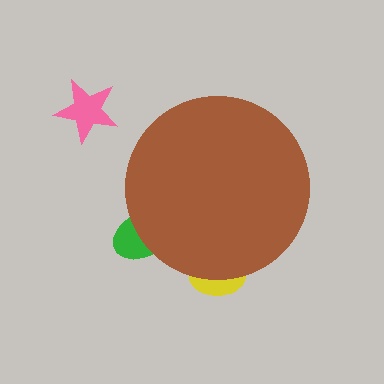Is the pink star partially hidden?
No, the pink star is fully visible.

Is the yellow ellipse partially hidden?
Yes, the yellow ellipse is partially hidden behind the brown circle.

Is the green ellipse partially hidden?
Yes, the green ellipse is partially hidden behind the brown circle.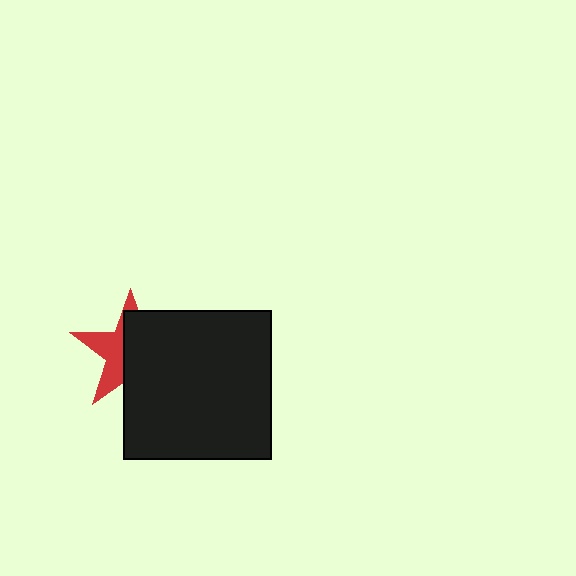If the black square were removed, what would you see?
You would see the complete red star.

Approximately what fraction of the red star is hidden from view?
Roughly 58% of the red star is hidden behind the black square.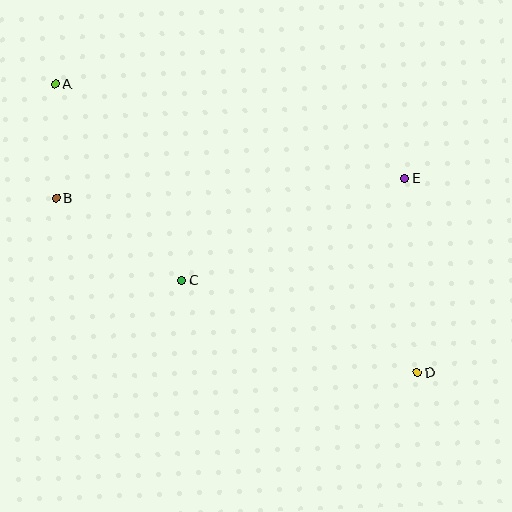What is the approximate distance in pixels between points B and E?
The distance between B and E is approximately 350 pixels.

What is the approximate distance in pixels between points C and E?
The distance between C and E is approximately 246 pixels.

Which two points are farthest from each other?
Points A and D are farthest from each other.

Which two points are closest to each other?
Points A and B are closest to each other.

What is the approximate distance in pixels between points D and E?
The distance between D and E is approximately 195 pixels.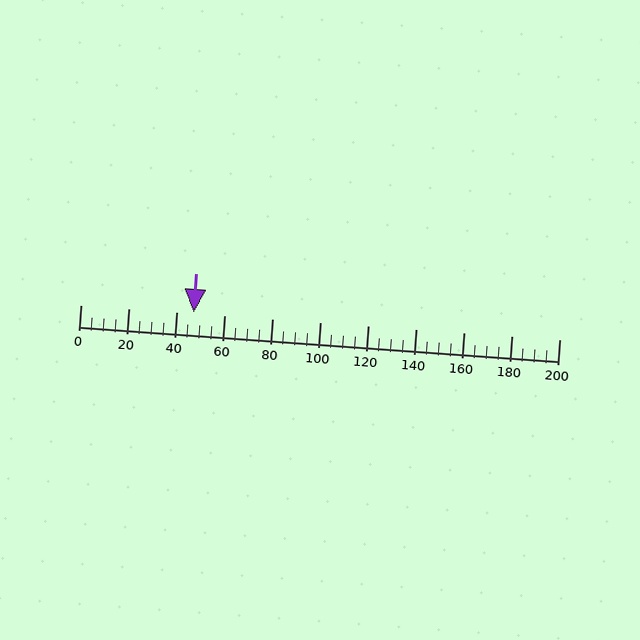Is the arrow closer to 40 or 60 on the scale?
The arrow is closer to 40.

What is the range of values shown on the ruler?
The ruler shows values from 0 to 200.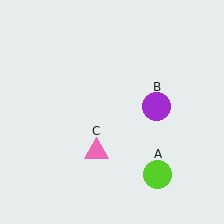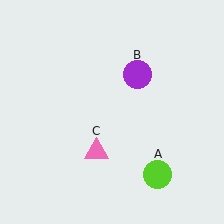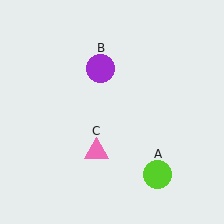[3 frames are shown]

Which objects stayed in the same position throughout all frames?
Lime circle (object A) and pink triangle (object C) remained stationary.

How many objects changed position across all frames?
1 object changed position: purple circle (object B).